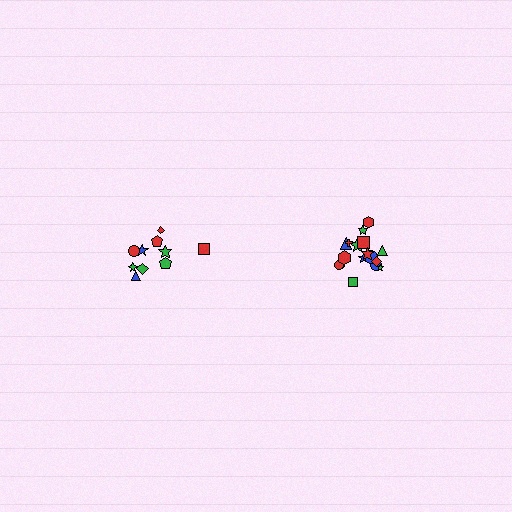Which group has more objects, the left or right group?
The right group.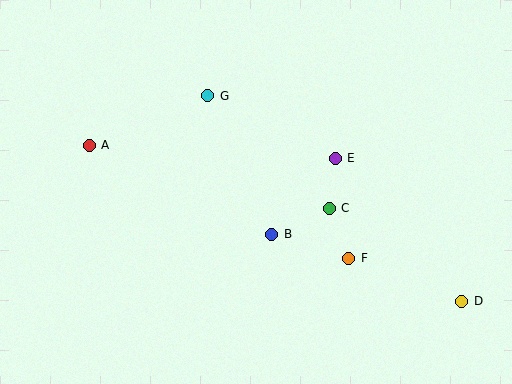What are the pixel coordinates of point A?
Point A is at (89, 145).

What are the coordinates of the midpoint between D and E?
The midpoint between D and E is at (399, 230).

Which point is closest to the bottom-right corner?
Point D is closest to the bottom-right corner.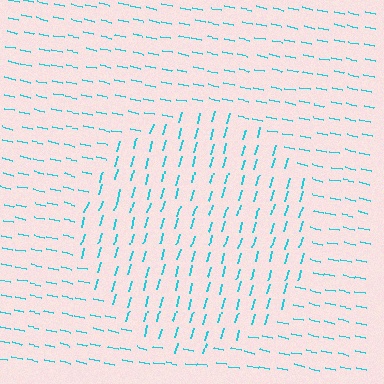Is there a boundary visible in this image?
Yes, there is a texture boundary formed by a change in line orientation.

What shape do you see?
I see a circle.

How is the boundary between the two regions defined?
The boundary is defined purely by a change in line orientation (approximately 86 degrees difference). All lines are the same color and thickness.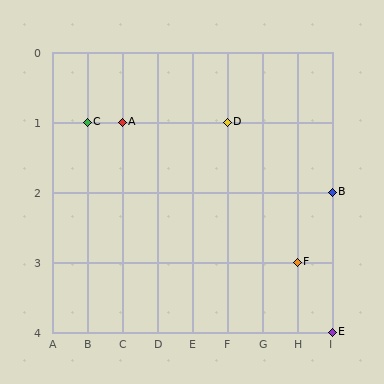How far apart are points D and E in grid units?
Points D and E are 3 columns and 3 rows apart (about 4.2 grid units diagonally).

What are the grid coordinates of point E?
Point E is at grid coordinates (I, 4).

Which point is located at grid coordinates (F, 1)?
Point D is at (F, 1).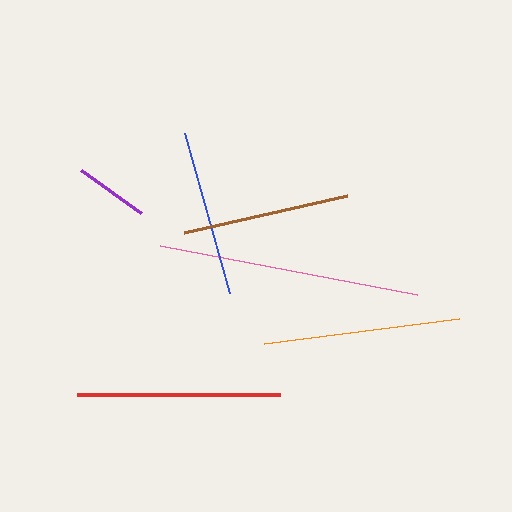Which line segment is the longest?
The pink line is the longest at approximately 261 pixels.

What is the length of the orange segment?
The orange segment is approximately 198 pixels long.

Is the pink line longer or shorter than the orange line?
The pink line is longer than the orange line.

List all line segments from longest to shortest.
From longest to shortest: pink, red, orange, brown, blue, purple.